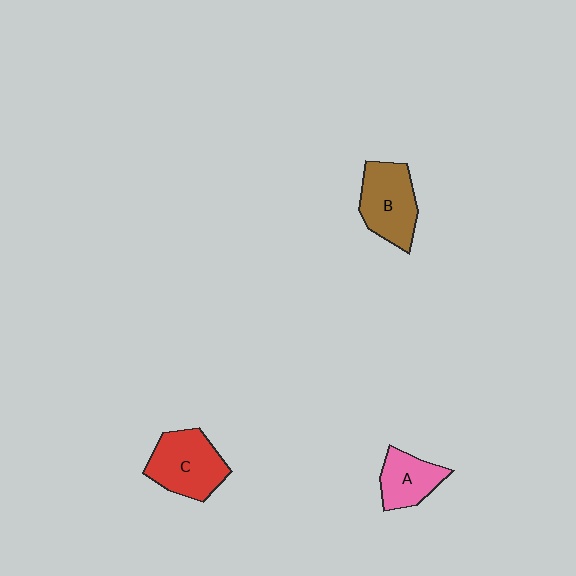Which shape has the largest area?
Shape C (red).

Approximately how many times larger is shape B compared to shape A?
Approximately 1.4 times.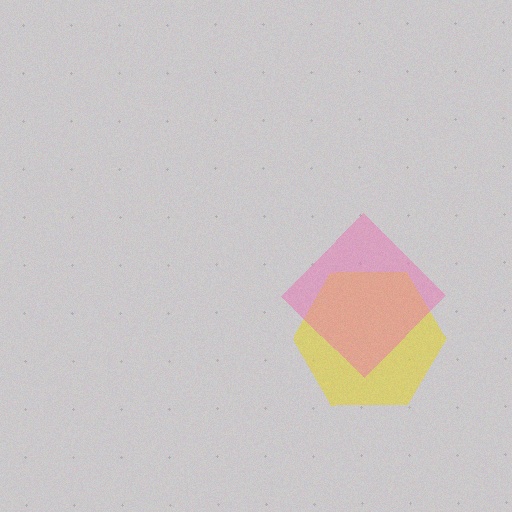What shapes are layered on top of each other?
The layered shapes are: a yellow hexagon, a pink diamond.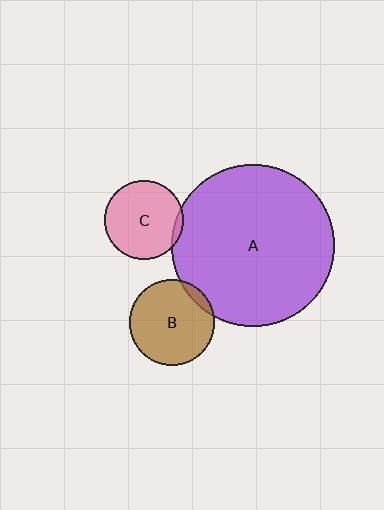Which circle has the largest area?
Circle A (purple).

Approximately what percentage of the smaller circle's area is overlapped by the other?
Approximately 5%.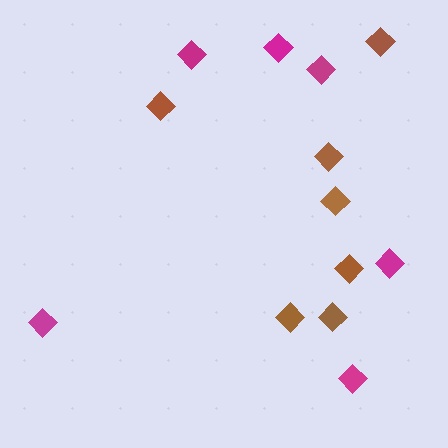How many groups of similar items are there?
There are 2 groups: one group of magenta diamonds (6) and one group of brown diamonds (7).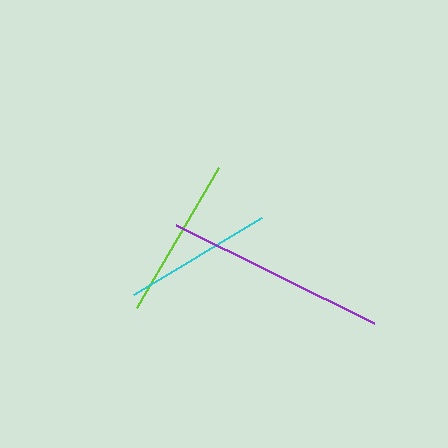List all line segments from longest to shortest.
From longest to shortest: purple, lime, cyan.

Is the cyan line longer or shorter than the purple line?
The purple line is longer than the cyan line.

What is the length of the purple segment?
The purple segment is approximately 221 pixels long.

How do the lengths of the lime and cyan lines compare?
The lime and cyan lines are approximately the same length.